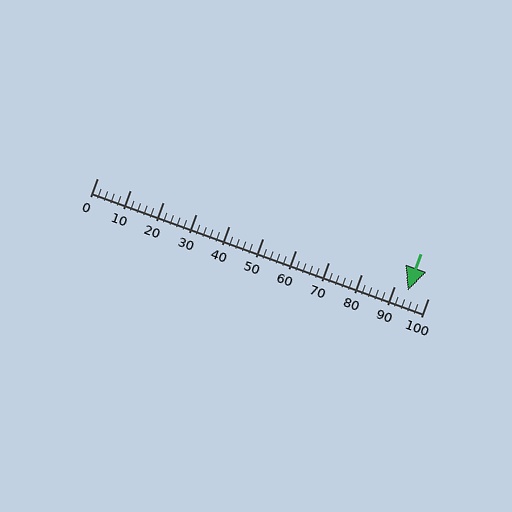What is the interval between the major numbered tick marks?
The major tick marks are spaced 10 units apart.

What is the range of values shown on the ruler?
The ruler shows values from 0 to 100.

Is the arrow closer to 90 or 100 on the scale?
The arrow is closer to 90.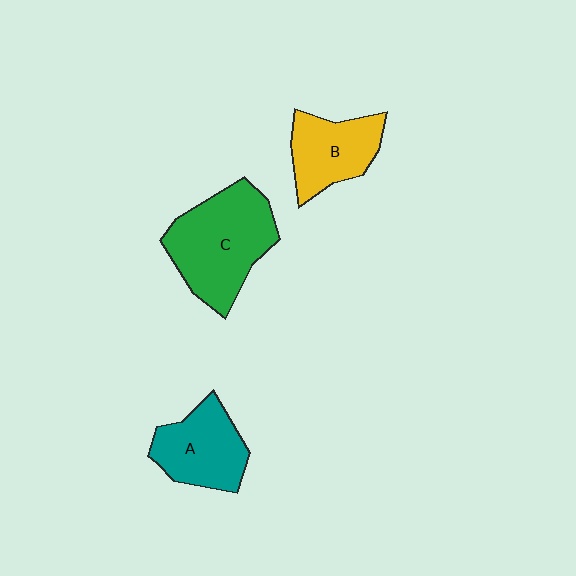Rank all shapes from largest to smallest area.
From largest to smallest: C (green), A (teal), B (yellow).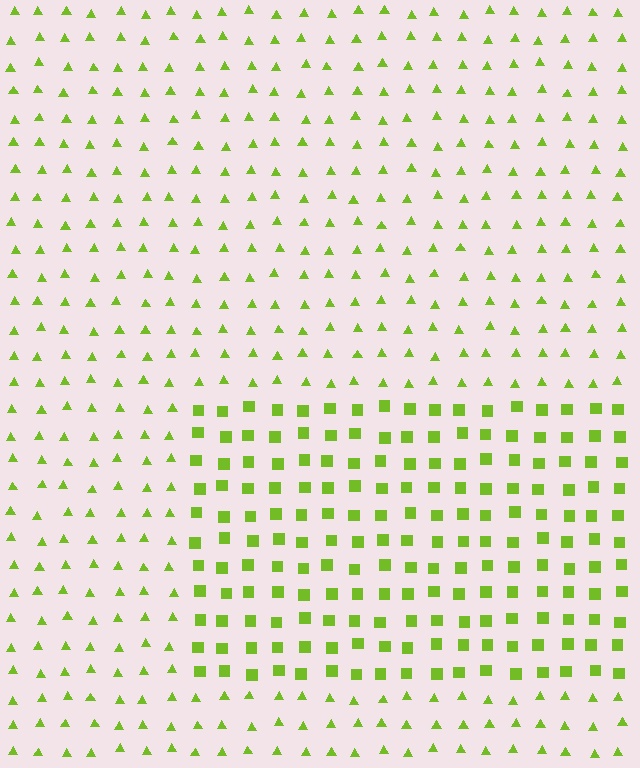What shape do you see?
I see a rectangle.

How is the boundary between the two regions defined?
The boundary is defined by a change in element shape: squares inside vs. triangles outside. All elements share the same color and spacing.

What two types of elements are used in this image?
The image uses squares inside the rectangle region and triangles outside it.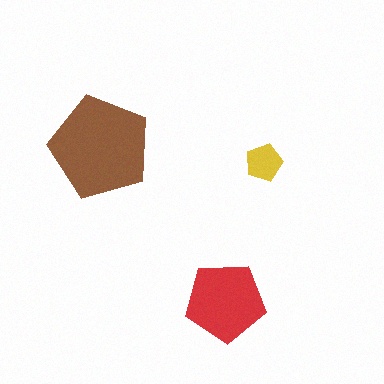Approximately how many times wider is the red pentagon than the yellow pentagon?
About 2 times wider.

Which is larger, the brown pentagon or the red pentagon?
The brown one.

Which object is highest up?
The brown pentagon is topmost.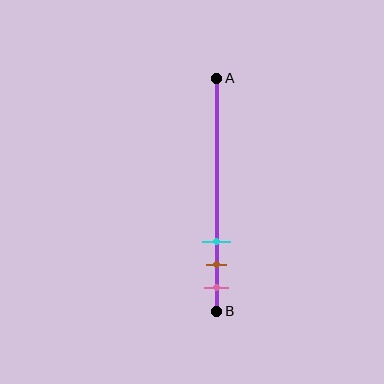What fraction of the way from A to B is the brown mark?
The brown mark is approximately 80% (0.8) of the way from A to B.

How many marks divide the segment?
There are 3 marks dividing the segment.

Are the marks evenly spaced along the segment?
Yes, the marks are approximately evenly spaced.